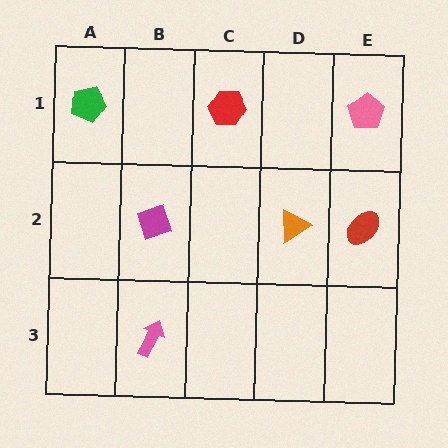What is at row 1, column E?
A pink pentagon.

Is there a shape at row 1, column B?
No, that cell is empty.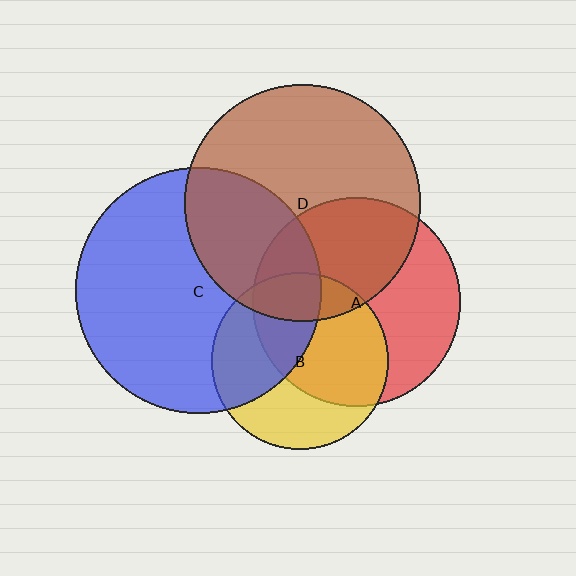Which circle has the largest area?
Circle C (blue).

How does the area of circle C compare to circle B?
Approximately 1.9 times.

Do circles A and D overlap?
Yes.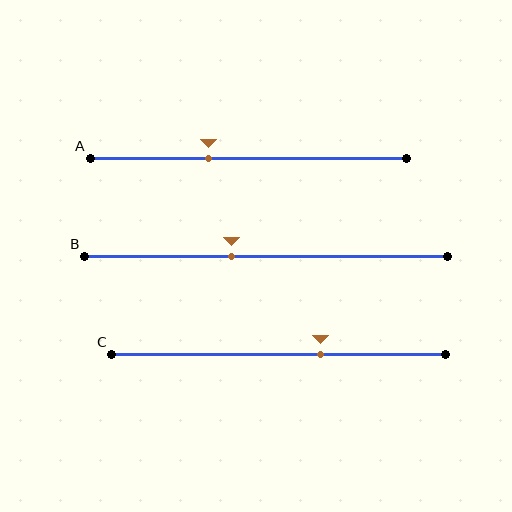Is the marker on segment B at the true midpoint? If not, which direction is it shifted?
No, the marker on segment B is shifted to the left by about 10% of the segment length.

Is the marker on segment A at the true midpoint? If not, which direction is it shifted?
No, the marker on segment A is shifted to the left by about 12% of the segment length.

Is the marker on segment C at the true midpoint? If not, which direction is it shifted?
No, the marker on segment C is shifted to the right by about 12% of the segment length.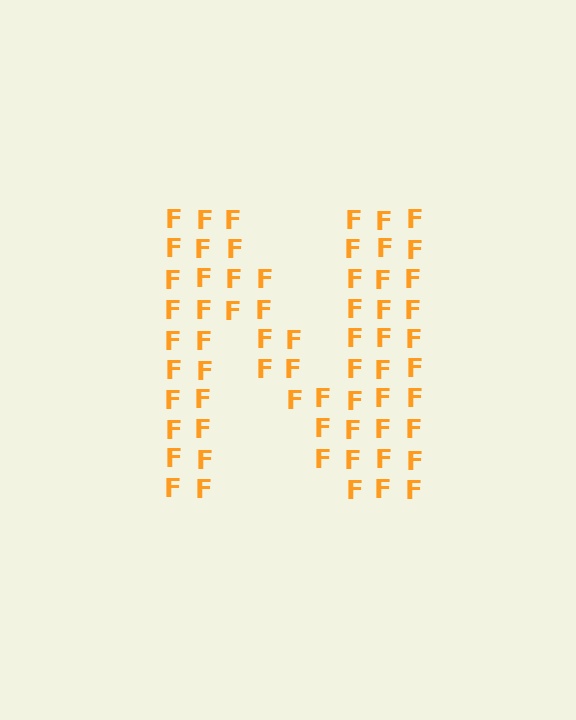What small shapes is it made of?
It is made of small letter F's.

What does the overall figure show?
The overall figure shows the letter N.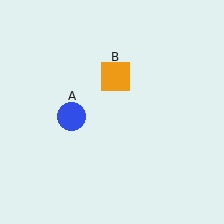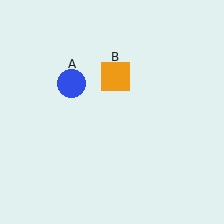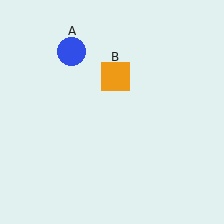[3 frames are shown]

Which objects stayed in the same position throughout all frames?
Orange square (object B) remained stationary.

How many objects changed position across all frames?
1 object changed position: blue circle (object A).